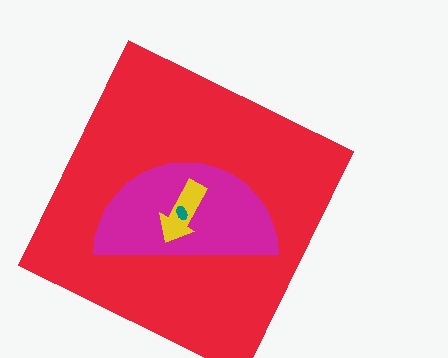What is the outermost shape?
The red square.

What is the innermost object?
The teal ellipse.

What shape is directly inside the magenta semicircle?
The yellow arrow.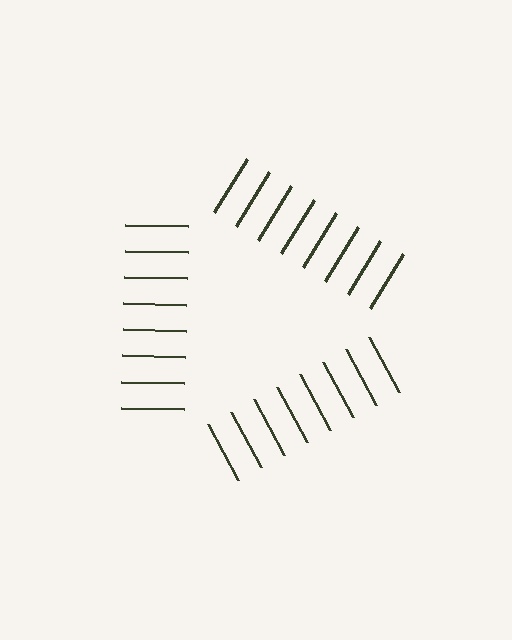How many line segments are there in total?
24 — 8 along each of the 3 edges.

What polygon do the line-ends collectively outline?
An illusory triangle — the line segments terminate on its edges but no continuous stroke is drawn.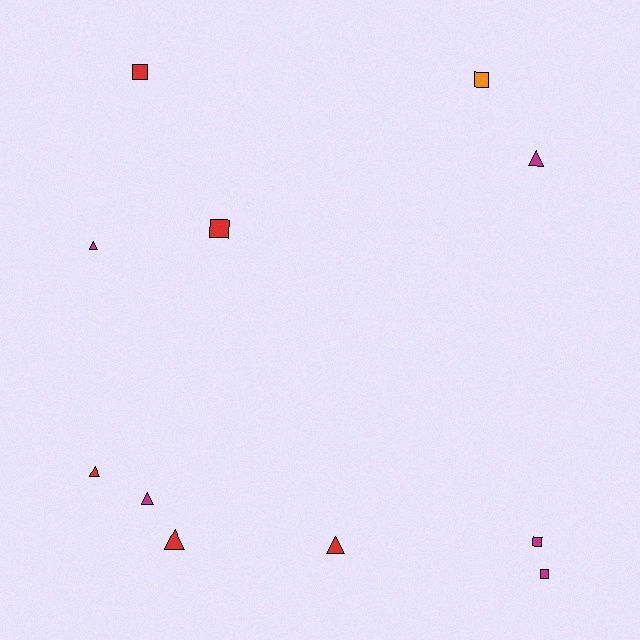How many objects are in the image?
There are 11 objects.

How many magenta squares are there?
There are 2 magenta squares.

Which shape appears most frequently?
Triangle, with 6 objects.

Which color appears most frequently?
Red, with 5 objects.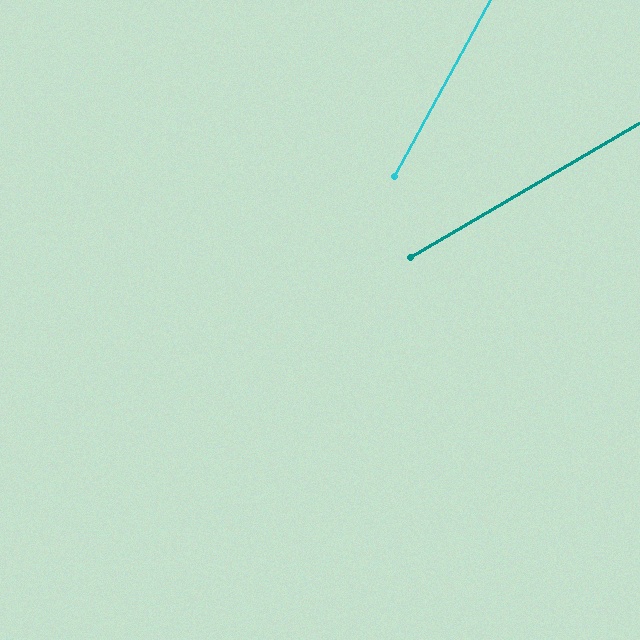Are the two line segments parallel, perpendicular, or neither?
Neither parallel nor perpendicular — they differ by about 31°.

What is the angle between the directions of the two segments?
Approximately 31 degrees.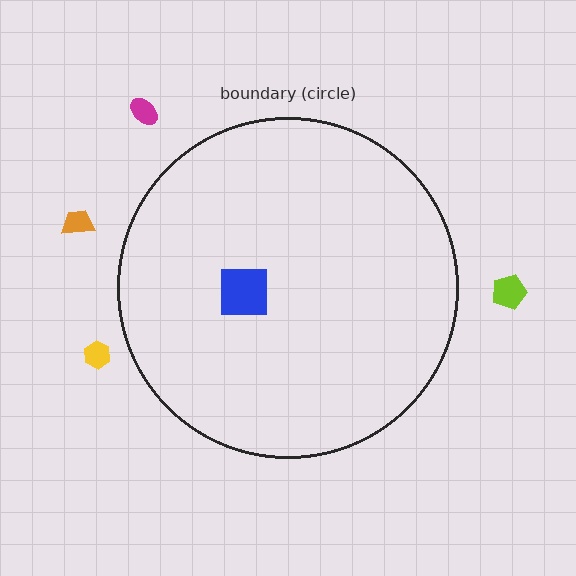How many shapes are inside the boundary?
1 inside, 4 outside.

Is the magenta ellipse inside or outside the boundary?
Outside.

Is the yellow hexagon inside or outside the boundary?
Outside.